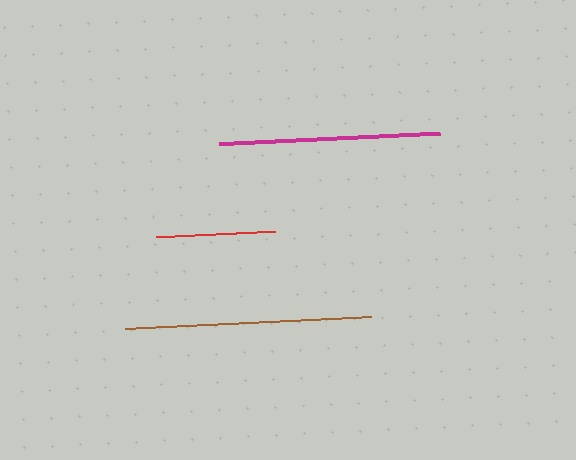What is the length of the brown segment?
The brown segment is approximately 247 pixels long.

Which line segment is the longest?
The brown line is the longest at approximately 247 pixels.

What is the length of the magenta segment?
The magenta segment is approximately 221 pixels long.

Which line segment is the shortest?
The red line is the shortest at approximately 119 pixels.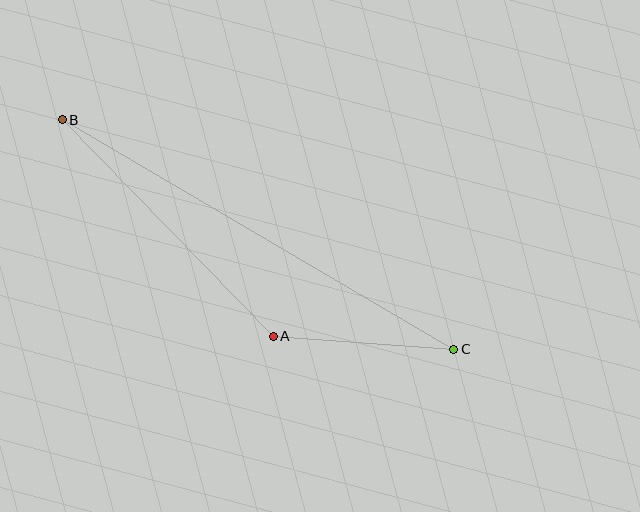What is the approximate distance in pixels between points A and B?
The distance between A and B is approximately 302 pixels.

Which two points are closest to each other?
Points A and C are closest to each other.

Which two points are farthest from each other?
Points B and C are farthest from each other.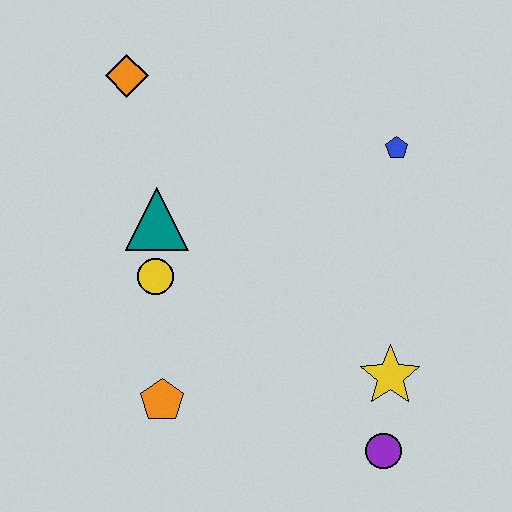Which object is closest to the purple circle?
The yellow star is closest to the purple circle.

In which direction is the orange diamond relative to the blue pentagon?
The orange diamond is to the left of the blue pentagon.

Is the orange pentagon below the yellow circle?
Yes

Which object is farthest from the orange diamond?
The purple circle is farthest from the orange diamond.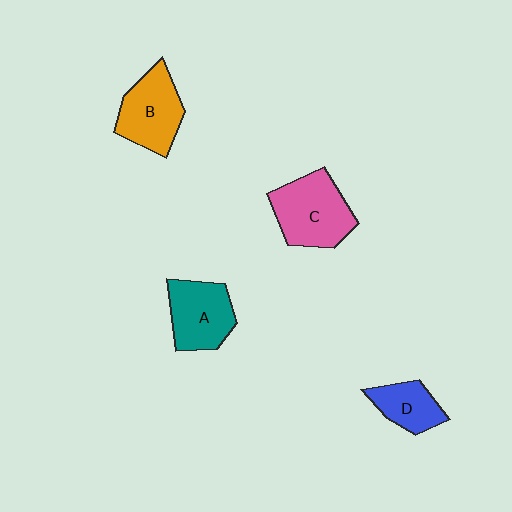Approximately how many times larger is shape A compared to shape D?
Approximately 1.4 times.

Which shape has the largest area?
Shape C (pink).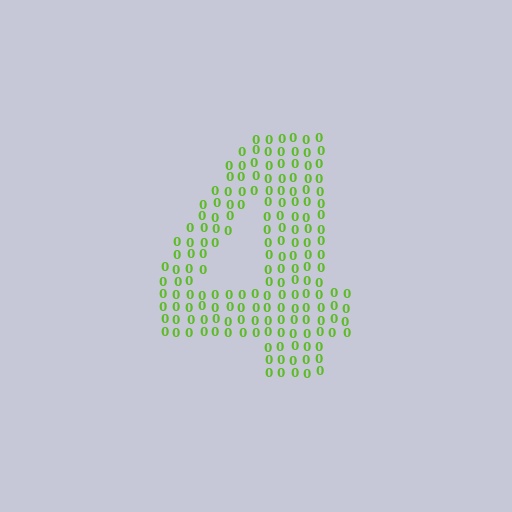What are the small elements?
The small elements are digit 0's.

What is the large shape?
The large shape is the digit 4.